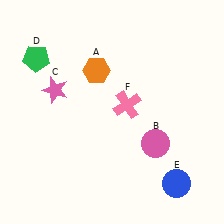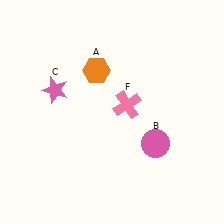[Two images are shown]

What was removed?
The blue circle (E), the green pentagon (D) were removed in Image 2.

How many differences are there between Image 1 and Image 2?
There are 2 differences between the two images.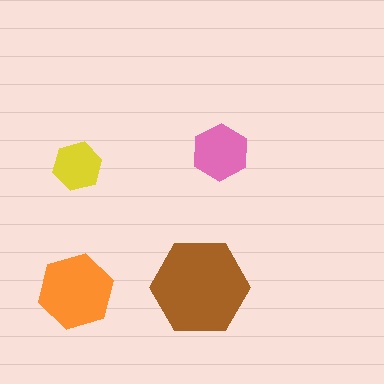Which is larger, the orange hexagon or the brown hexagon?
The brown one.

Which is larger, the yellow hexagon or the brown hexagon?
The brown one.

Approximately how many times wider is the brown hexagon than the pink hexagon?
About 1.5 times wider.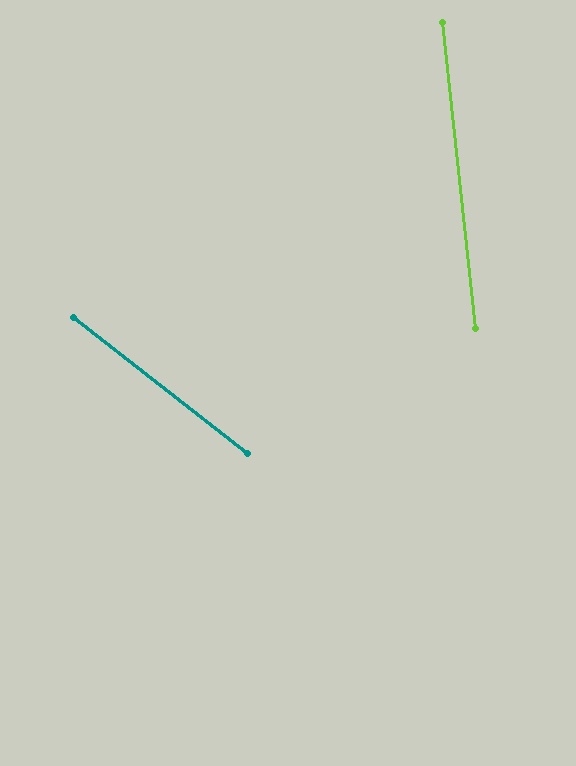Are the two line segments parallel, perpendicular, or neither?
Neither parallel nor perpendicular — they differ by about 46°.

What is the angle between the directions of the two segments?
Approximately 46 degrees.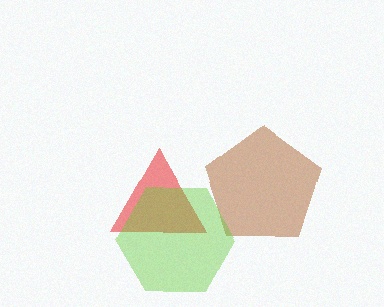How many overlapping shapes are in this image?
There are 3 overlapping shapes in the image.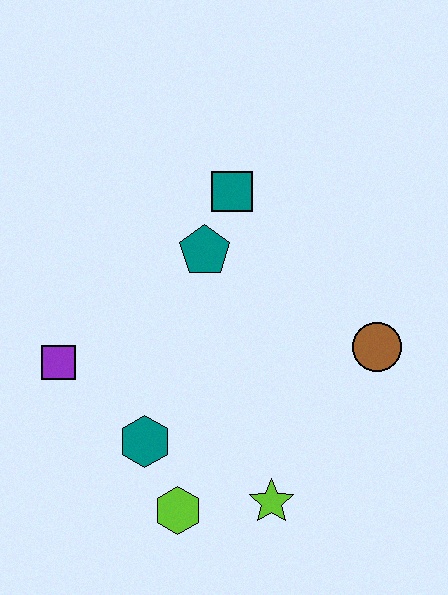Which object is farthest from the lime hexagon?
The teal square is farthest from the lime hexagon.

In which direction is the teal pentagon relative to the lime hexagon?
The teal pentagon is above the lime hexagon.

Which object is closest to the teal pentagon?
The teal square is closest to the teal pentagon.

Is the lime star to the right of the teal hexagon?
Yes